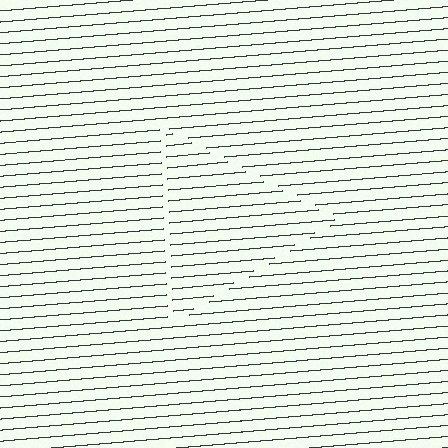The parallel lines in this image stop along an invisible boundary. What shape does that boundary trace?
An illusory triangle. The interior of the shape contains the same grating, shifted by half a period — the contour is defined by the phase discontinuity where line-ends from the inner and outer gratings abut.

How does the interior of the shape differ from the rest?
The interior of the shape contains the same grating, shifted by half a period — the contour is defined by the phase discontinuity where line-ends from the inner and outer gratings abut.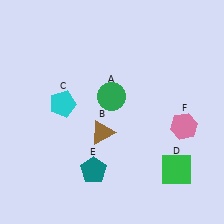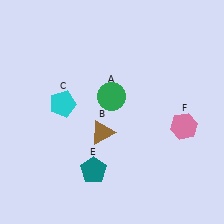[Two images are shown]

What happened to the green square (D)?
The green square (D) was removed in Image 2. It was in the bottom-right area of Image 1.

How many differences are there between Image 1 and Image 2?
There is 1 difference between the two images.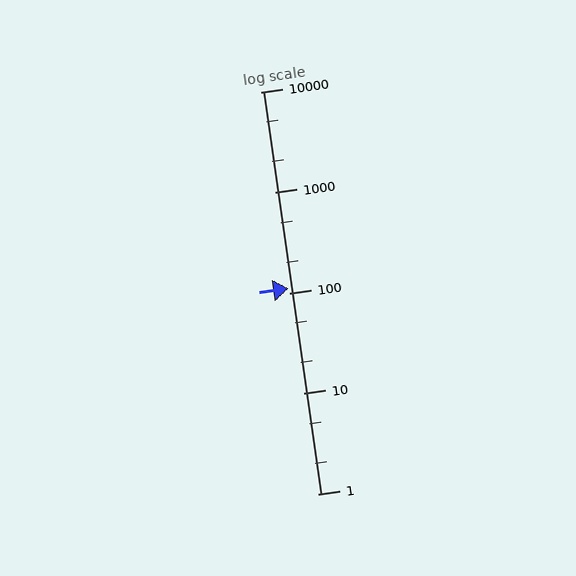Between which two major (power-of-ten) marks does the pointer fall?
The pointer is between 100 and 1000.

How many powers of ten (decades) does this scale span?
The scale spans 4 decades, from 1 to 10000.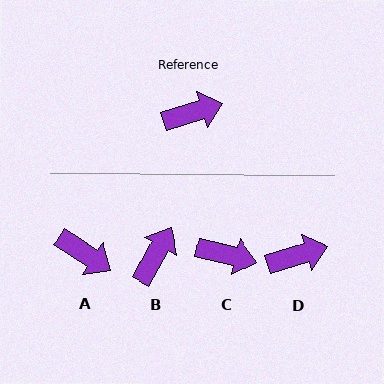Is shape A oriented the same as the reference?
No, it is off by about 50 degrees.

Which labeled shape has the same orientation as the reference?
D.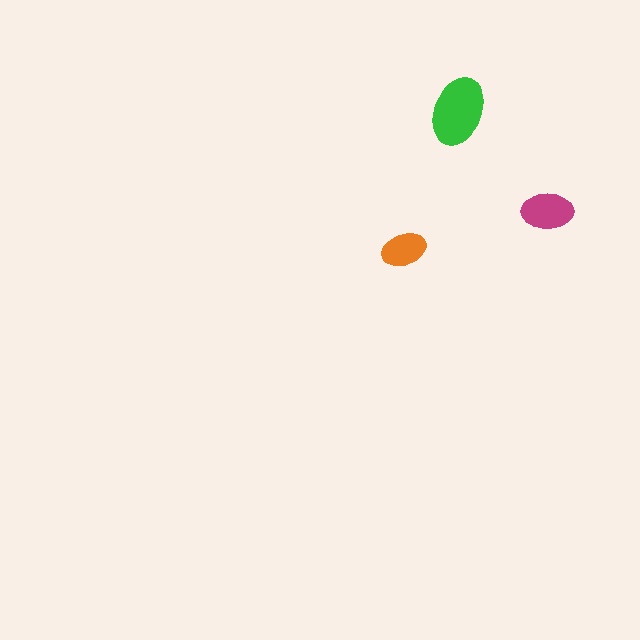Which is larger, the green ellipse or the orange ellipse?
The green one.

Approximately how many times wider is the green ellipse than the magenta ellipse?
About 1.5 times wider.